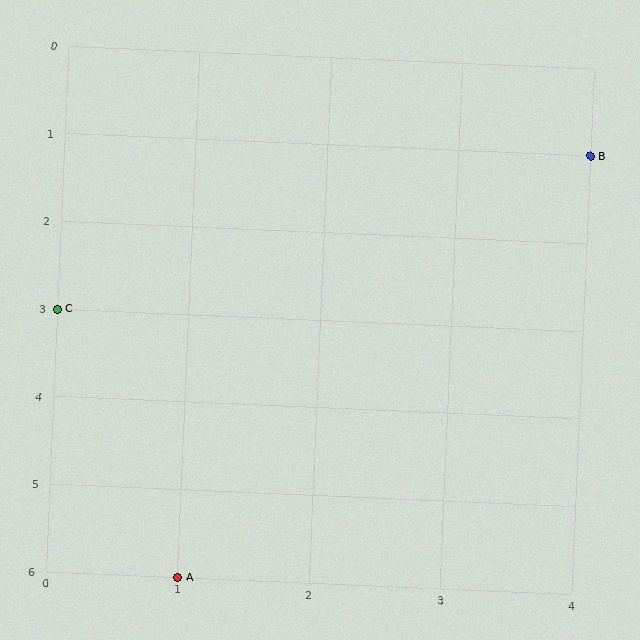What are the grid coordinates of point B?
Point B is at grid coordinates (4, 1).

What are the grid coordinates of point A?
Point A is at grid coordinates (1, 6).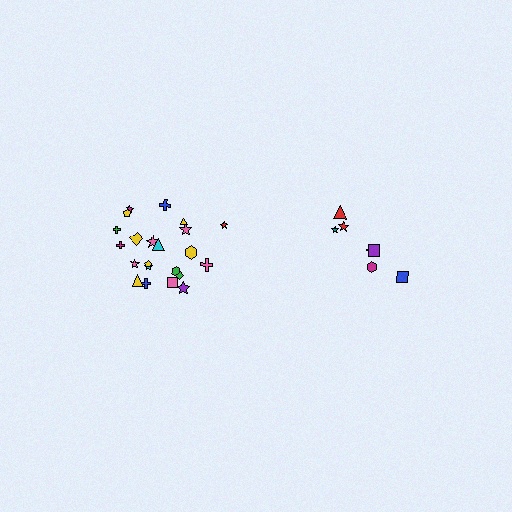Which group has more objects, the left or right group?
The left group.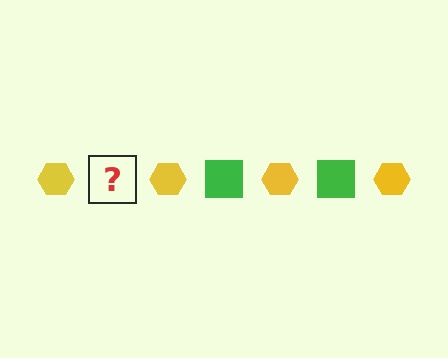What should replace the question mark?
The question mark should be replaced with a green square.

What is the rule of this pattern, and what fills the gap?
The rule is that the pattern alternates between yellow hexagon and green square. The gap should be filled with a green square.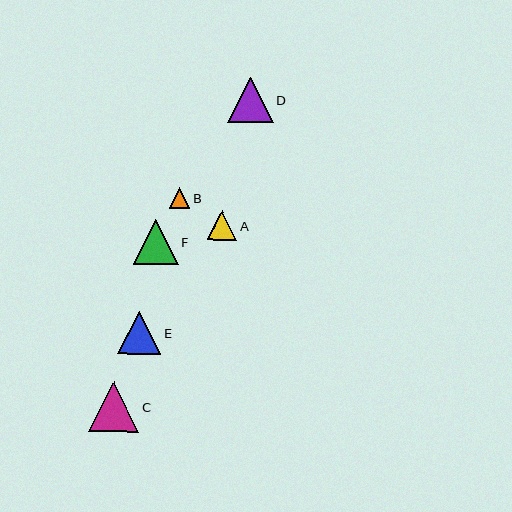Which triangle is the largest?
Triangle C is the largest with a size of approximately 50 pixels.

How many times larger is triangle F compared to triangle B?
Triangle F is approximately 2.2 times the size of triangle B.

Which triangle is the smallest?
Triangle B is the smallest with a size of approximately 21 pixels.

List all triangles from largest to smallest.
From largest to smallest: C, D, F, E, A, B.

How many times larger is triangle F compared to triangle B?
Triangle F is approximately 2.2 times the size of triangle B.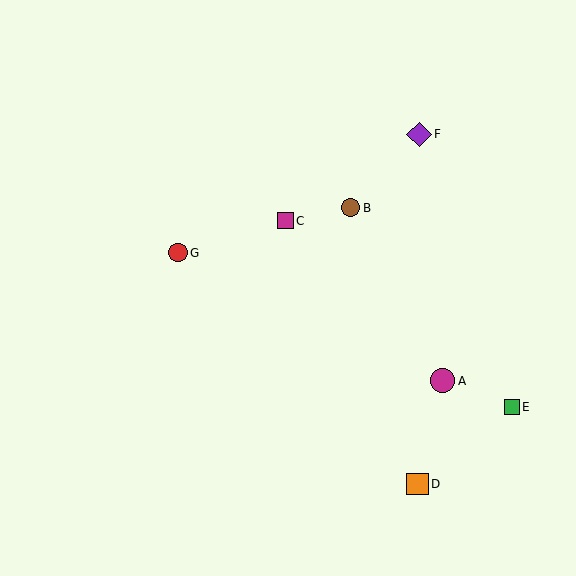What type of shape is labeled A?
Shape A is a magenta circle.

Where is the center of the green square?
The center of the green square is at (512, 407).